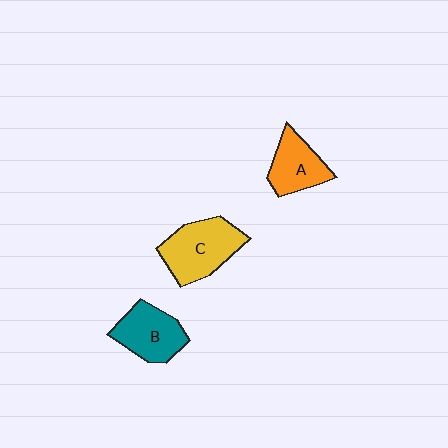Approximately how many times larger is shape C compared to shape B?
Approximately 1.2 times.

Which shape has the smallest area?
Shape A (orange).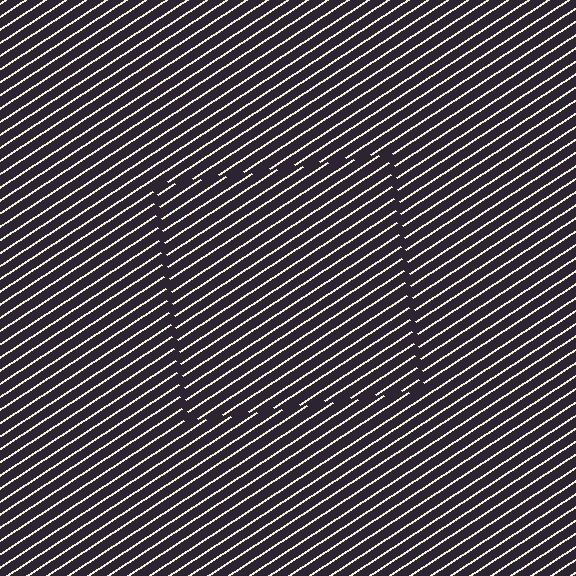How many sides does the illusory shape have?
4 sides — the line-ends trace a square.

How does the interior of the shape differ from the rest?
The interior of the shape contains the same grating, shifted by half a period — the contour is defined by the phase discontinuity where line-ends from the inner and outer gratings abut.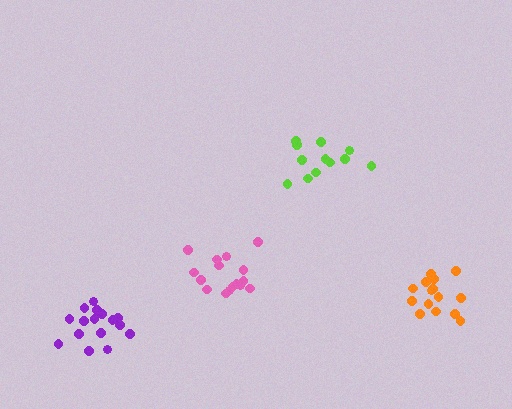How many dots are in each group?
Group 1: 12 dots, Group 2: 16 dots, Group 3: 15 dots, Group 4: 16 dots (59 total).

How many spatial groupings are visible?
There are 4 spatial groupings.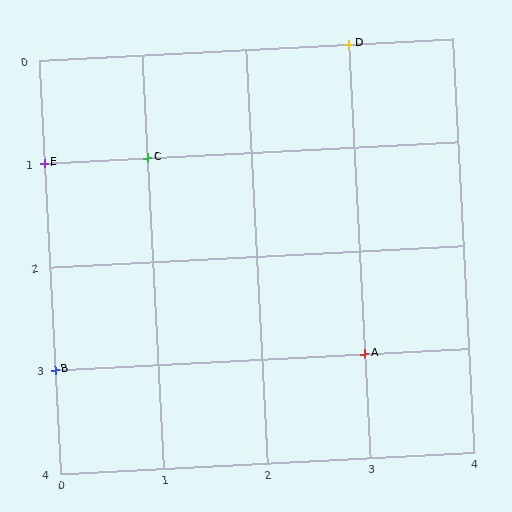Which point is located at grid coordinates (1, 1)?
Point C is at (1, 1).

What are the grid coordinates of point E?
Point E is at grid coordinates (0, 1).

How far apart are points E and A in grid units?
Points E and A are 3 columns and 2 rows apart (about 3.6 grid units diagonally).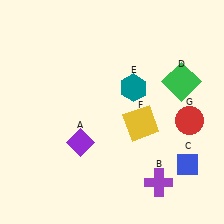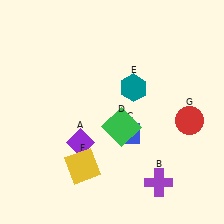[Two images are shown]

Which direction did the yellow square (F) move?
The yellow square (F) moved left.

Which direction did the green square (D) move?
The green square (D) moved left.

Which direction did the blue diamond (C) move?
The blue diamond (C) moved left.